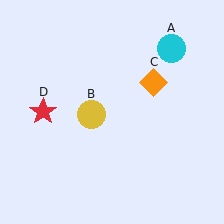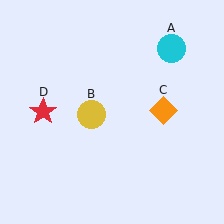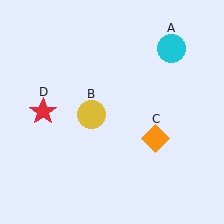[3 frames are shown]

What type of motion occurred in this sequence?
The orange diamond (object C) rotated clockwise around the center of the scene.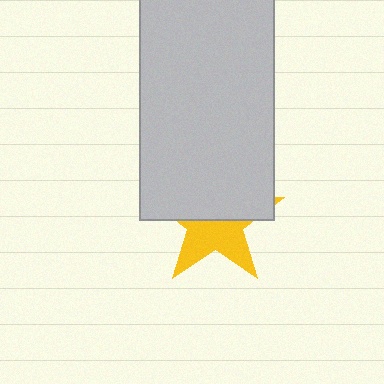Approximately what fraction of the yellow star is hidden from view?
Roughly 55% of the yellow star is hidden behind the light gray rectangle.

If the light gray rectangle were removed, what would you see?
You would see the complete yellow star.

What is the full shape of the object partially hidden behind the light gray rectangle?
The partially hidden object is a yellow star.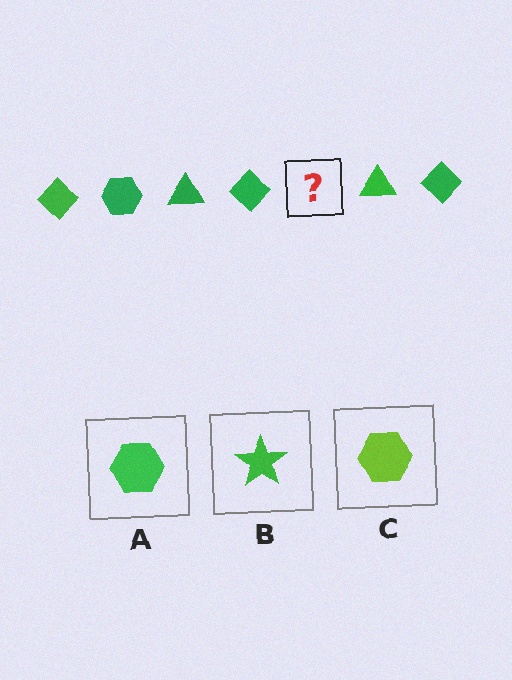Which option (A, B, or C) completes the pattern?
A.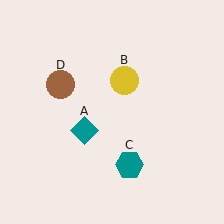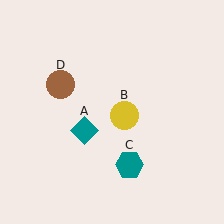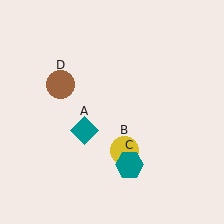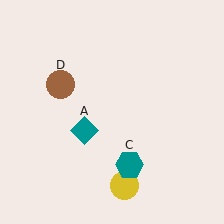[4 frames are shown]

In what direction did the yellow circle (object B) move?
The yellow circle (object B) moved down.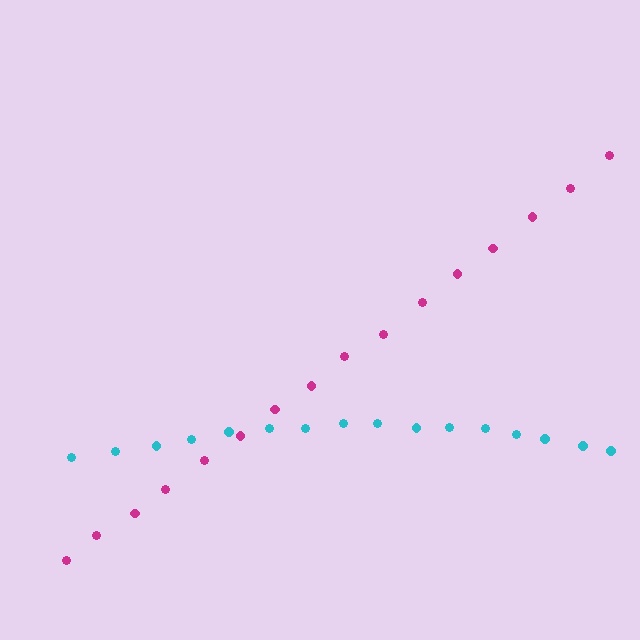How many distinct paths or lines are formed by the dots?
There are 2 distinct paths.